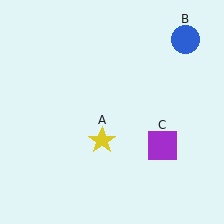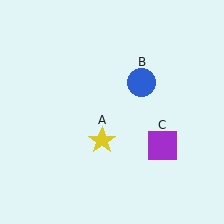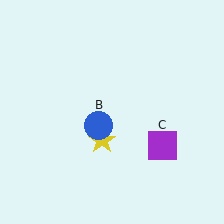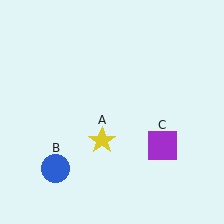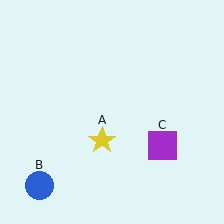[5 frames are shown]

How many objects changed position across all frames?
1 object changed position: blue circle (object B).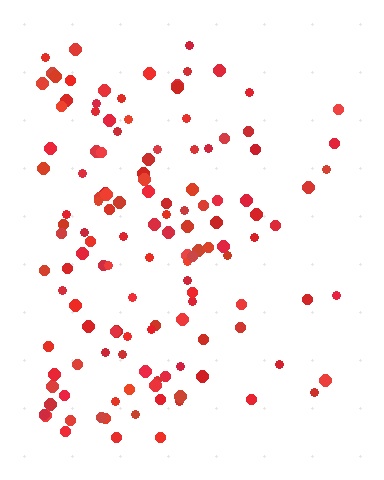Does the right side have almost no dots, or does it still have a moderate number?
Still a moderate number, just noticeably fewer than the left.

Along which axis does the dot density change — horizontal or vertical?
Horizontal.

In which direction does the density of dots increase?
From right to left, with the left side densest.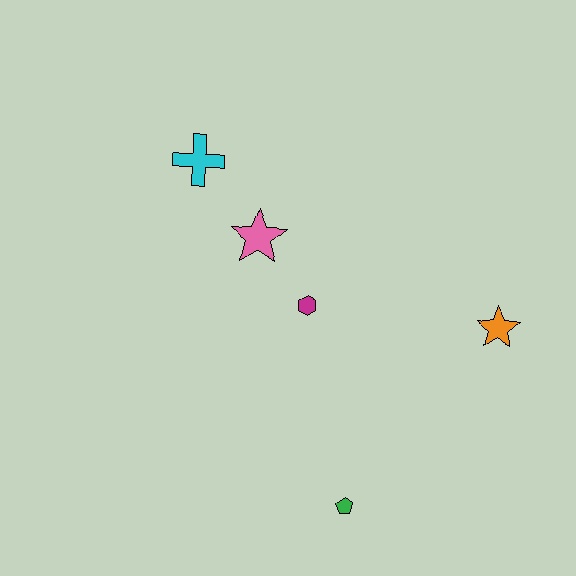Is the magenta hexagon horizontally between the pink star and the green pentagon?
Yes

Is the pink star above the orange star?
Yes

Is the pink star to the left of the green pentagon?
Yes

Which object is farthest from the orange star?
The cyan cross is farthest from the orange star.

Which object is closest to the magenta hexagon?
The pink star is closest to the magenta hexagon.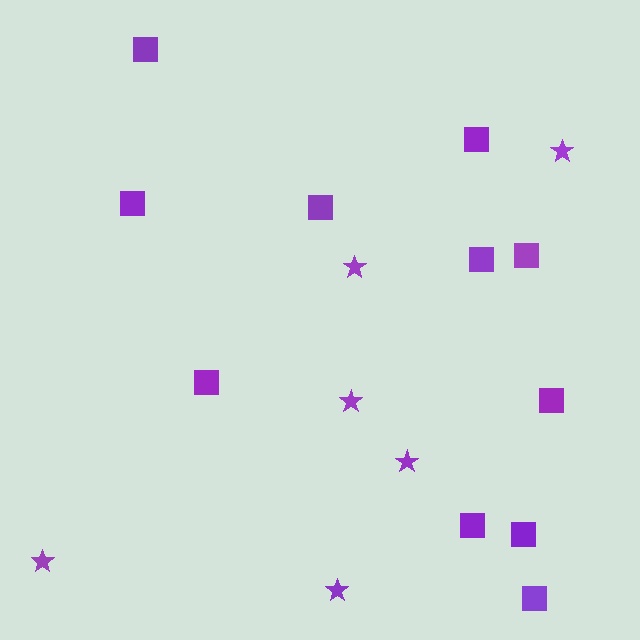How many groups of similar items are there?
There are 2 groups: one group of squares (11) and one group of stars (6).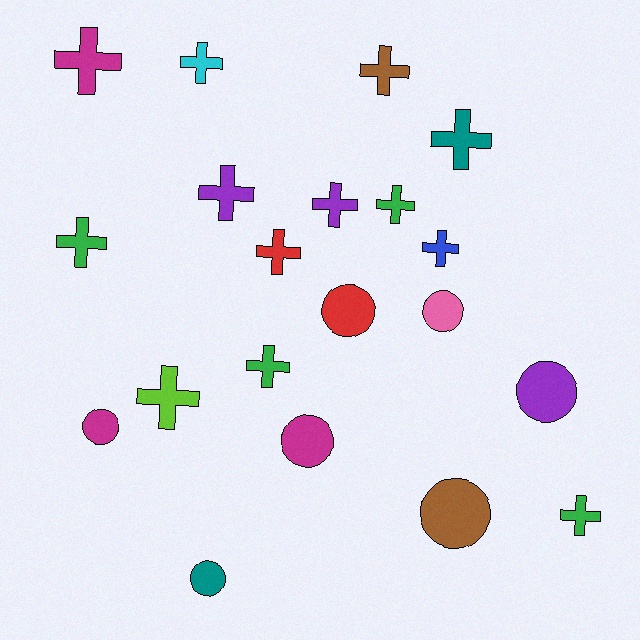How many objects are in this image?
There are 20 objects.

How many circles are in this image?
There are 7 circles.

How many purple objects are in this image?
There are 3 purple objects.